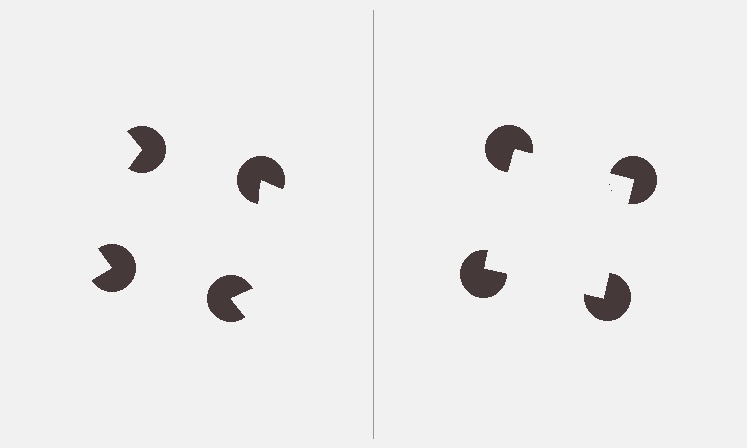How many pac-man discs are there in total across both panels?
8 — 4 on each side.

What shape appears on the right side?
An illusory square.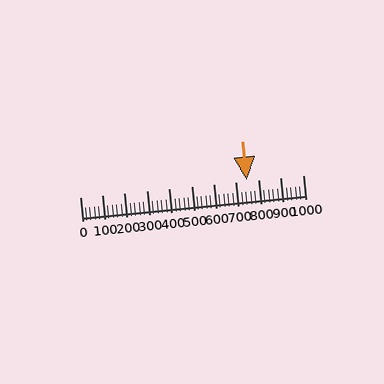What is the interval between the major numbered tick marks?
The major tick marks are spaced 100 units apart.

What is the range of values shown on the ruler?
The ruler shows values from 0 to 1000.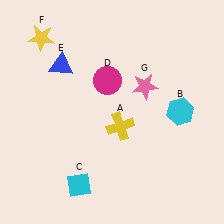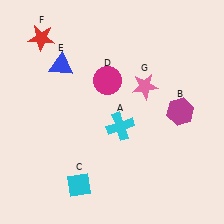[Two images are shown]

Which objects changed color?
A changed from yellow to cyan. B changed from cyan to magenta. F changed from yellow to red.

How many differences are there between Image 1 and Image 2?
There are 3 differences between the two images.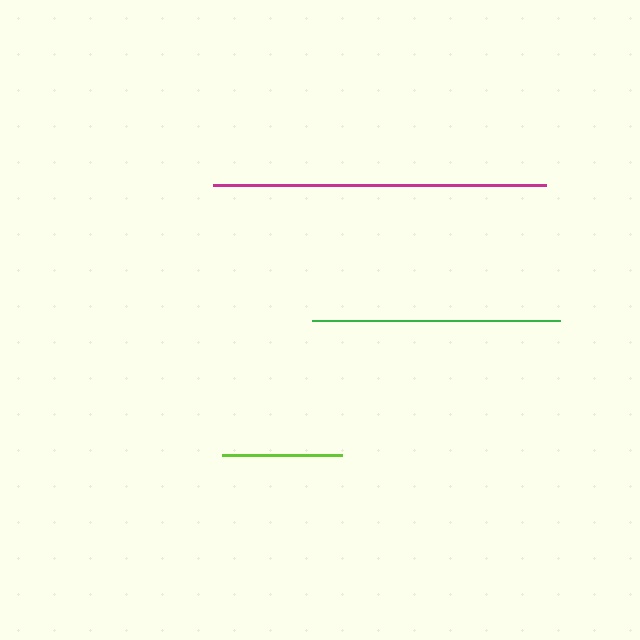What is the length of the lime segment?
The lime segment is approximately 121 pixels long.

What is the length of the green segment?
The green segment is approximately 248 pixels long.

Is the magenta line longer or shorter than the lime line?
The magenta line is longer than the lime line.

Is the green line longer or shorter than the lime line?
The green line is longer than the lime line.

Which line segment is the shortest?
The lime line is the shortest at approximately 121 pixels.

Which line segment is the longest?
The magenta line is the longest at approximately 333 pixels.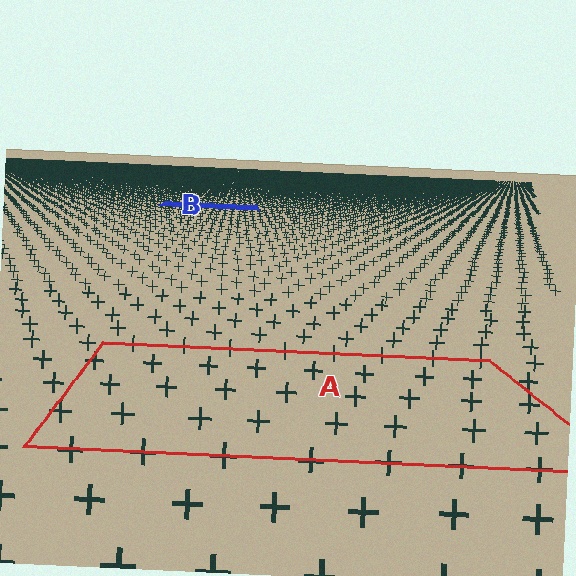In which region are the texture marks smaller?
The texture marks are smaller in region B, because it is farther away.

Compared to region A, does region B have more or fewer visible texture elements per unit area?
Region B has more texture elements per unit area — they are packed more densely because it is farther away.